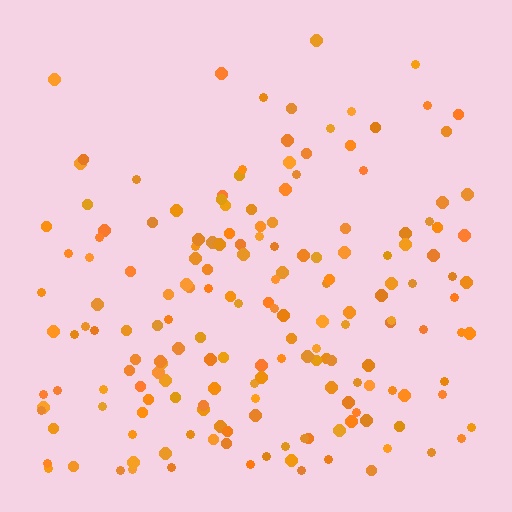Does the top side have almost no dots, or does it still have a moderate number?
Still a moderate number, just noticeably fewer than the bottom.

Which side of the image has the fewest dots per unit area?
The top.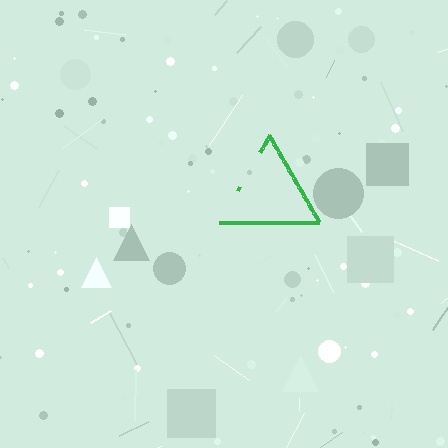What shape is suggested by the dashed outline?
The dashed outline suggests a triangle.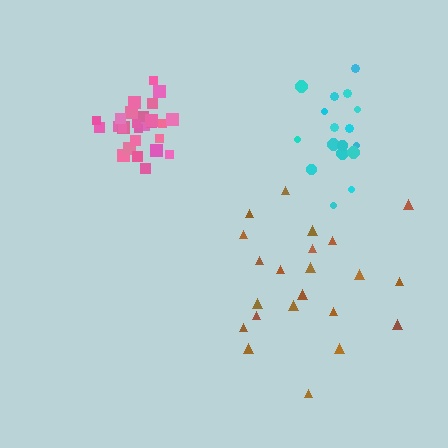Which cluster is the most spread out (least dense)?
Brown.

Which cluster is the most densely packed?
Pink.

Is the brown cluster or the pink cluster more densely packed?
Pink.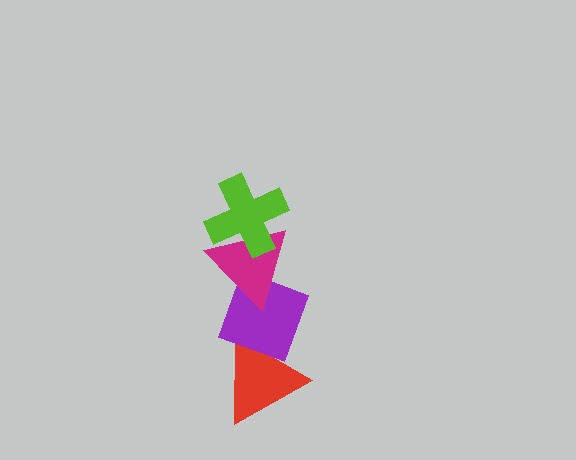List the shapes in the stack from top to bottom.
From top to bottom: the lime cross, the magenta triangle, the purple diamond, the red triangle.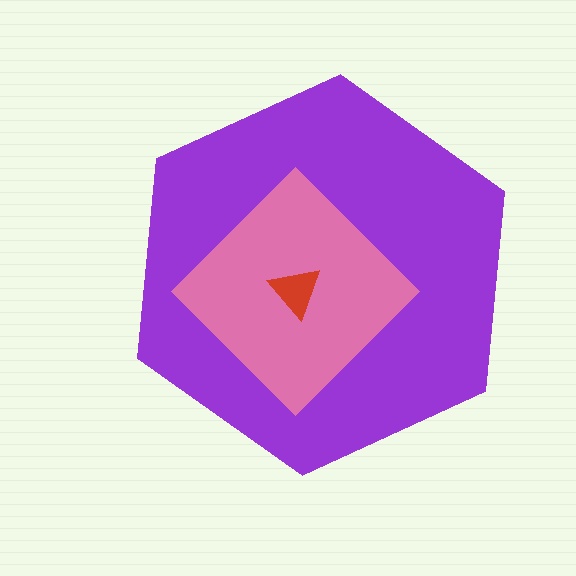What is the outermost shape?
The purple hexagon.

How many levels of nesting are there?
3.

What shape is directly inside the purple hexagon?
The pink diamond.